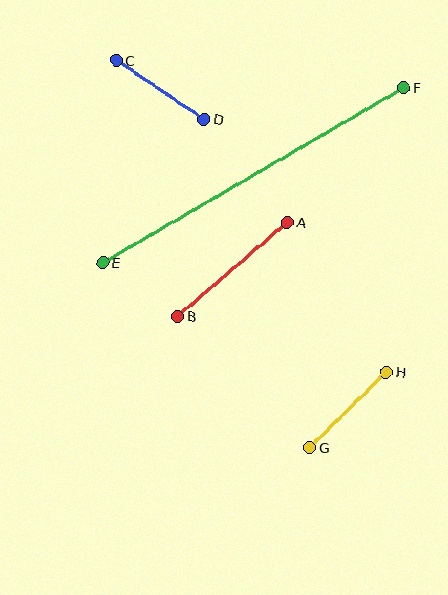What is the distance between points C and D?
The distance is approximately 105 pixels.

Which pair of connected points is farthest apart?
Points E and F are farthest apart.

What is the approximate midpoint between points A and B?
The midpoint is at approximately (233, 269) pixels.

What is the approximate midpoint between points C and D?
The midpoint is at approximately (160, 90) pixels.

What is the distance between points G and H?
The distance is approximately 107 pixels.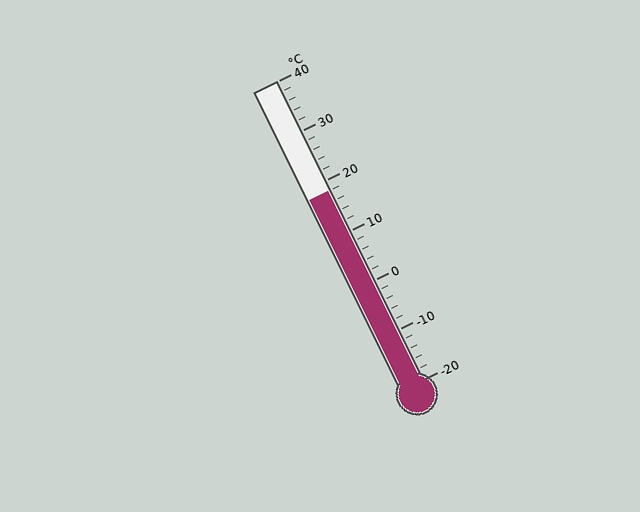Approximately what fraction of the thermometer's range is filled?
The thermometer is filled to approximately 65% of its range.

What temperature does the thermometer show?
The thermometer shows approximately 18°C.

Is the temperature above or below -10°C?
The temperature is above -10°C.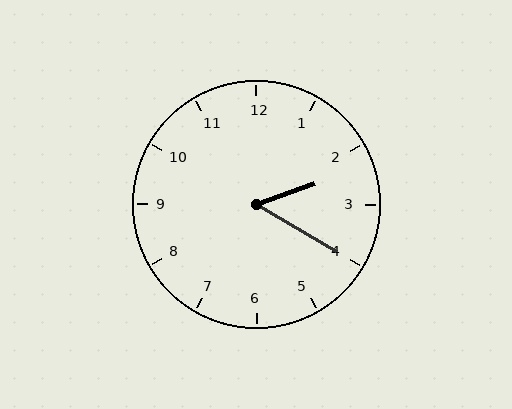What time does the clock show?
2:20.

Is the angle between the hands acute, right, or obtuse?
It is acute.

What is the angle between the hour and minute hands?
Approximately 50 degrees.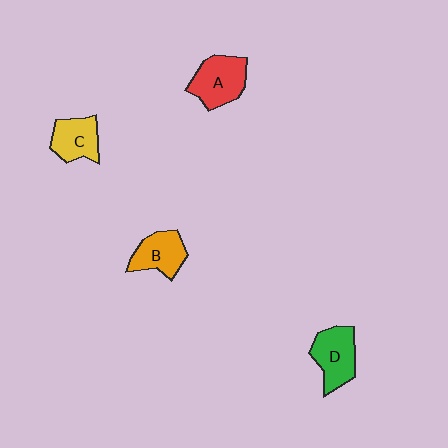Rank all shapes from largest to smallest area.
From largest to smallest: A (red), D (green), B (orange), C (yellow).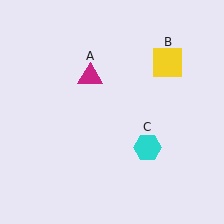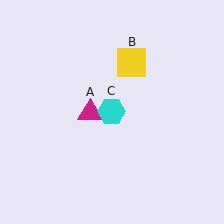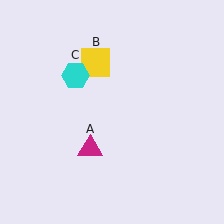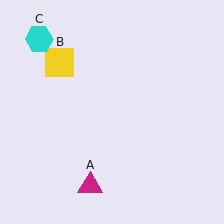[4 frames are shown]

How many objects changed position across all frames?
3 objects changed position: magenta triangle (object A), yellow square (object B), cyan hexagon (object C).